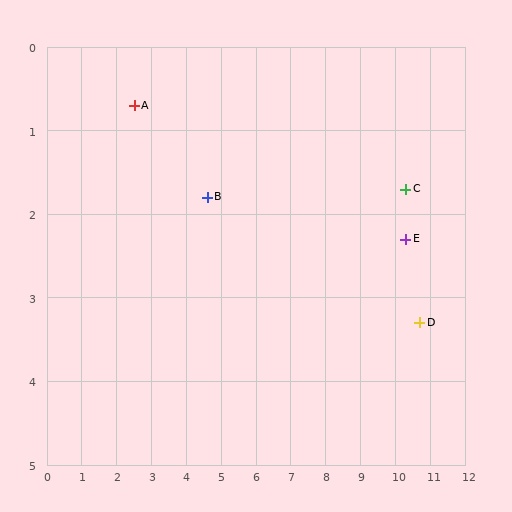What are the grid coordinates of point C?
Point C is at approximately (10.3, 1.7).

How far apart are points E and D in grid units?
Points E and D are about 1.1 grid units apart.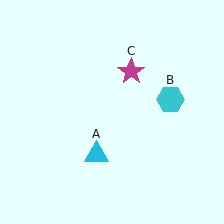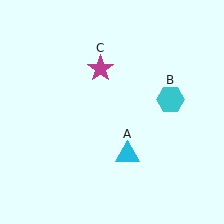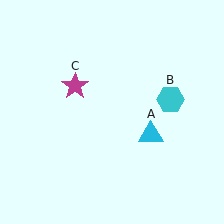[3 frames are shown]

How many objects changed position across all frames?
2 objects changed position: cyan triangle (object A), magenta star (object C).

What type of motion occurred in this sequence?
The cyan triangle (object A), magenta star (object C) rotated counterclockwise around the center of the scene.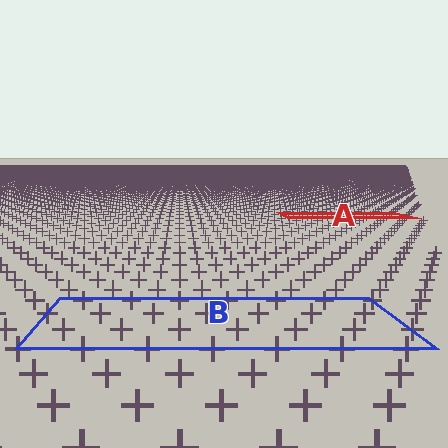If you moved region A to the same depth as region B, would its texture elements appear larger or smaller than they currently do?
They would appear larger. At a closer depth, the same texture elements are projected at a bigger on-screen size.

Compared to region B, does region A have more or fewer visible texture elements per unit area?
Region A has more texture elements per unit area — they are packed more densely because it is farther away.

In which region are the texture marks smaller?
The texture marks are smaller in region A, because it is farther away.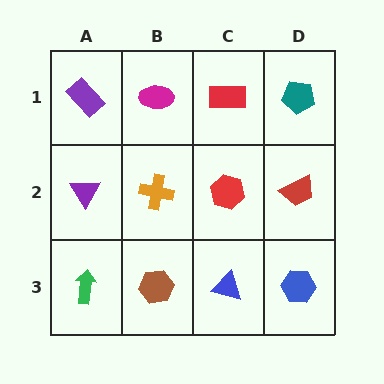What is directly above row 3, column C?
A red hexagon.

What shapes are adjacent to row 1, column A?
A purple triangle (row 2, column A), a magenta ellipse (row 1, column B).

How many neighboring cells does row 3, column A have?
2.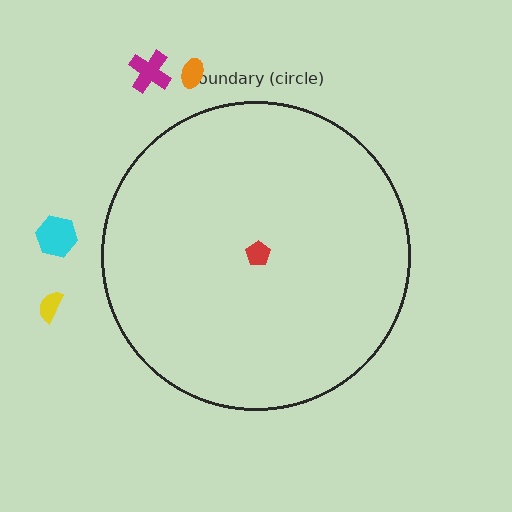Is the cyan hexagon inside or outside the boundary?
Outside.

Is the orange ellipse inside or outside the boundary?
Outside.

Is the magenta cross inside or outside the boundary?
Outside.